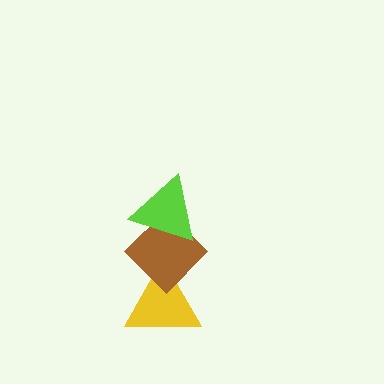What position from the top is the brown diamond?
The brown diamond is 2nd from the top.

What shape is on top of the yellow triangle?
The brown diamond is on top of the yellow triangle.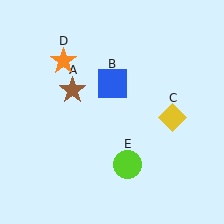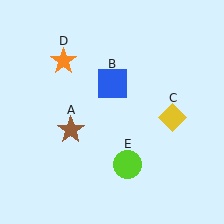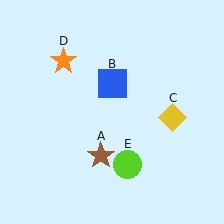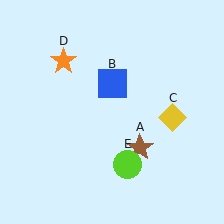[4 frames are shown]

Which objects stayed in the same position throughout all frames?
Blue square (object B) and yellow diamond (object C) and orange star (object D) and lime circle (object E) remained stationary.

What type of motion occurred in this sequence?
The brown star (object A) rotated counterclockwise around the center of the scene.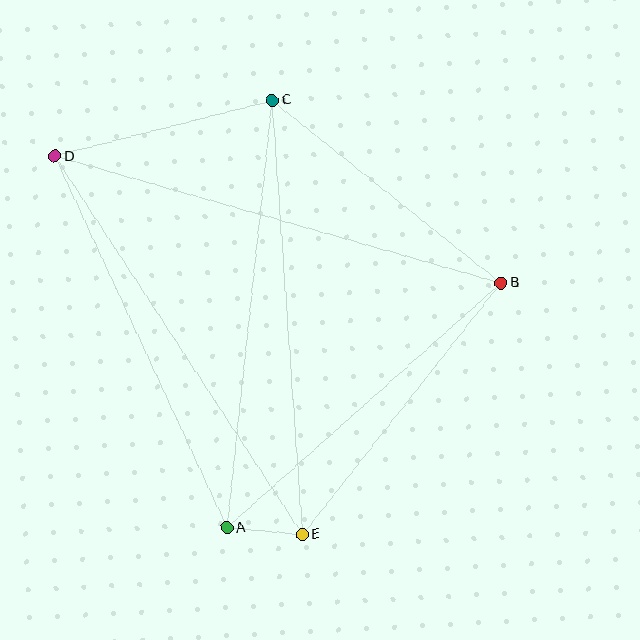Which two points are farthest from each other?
Points B and D are farthest from each other.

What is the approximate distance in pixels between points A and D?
The distance between A and D is approximately 410 pixels.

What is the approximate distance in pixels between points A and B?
The distance between A and B is approximately 368 pixels.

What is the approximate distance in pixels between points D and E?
The distance between D and E is approximately 452 pixels.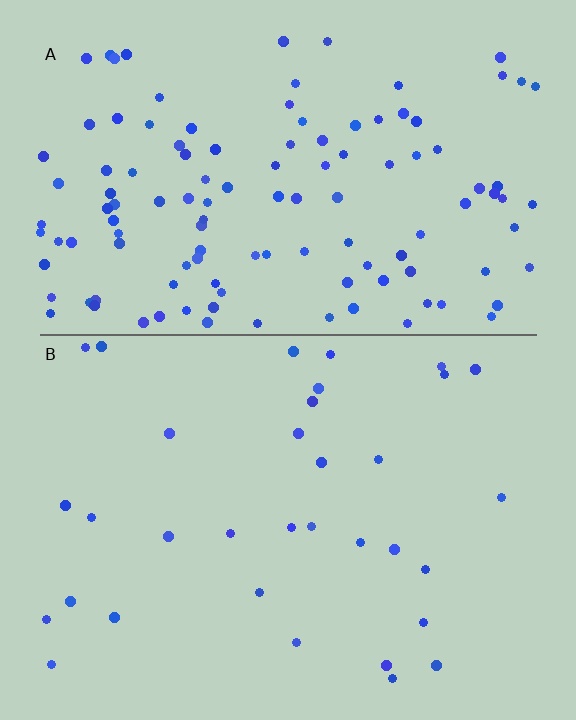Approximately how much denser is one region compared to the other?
Approximately 3.7× — region A over region B.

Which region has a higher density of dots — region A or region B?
A (the top).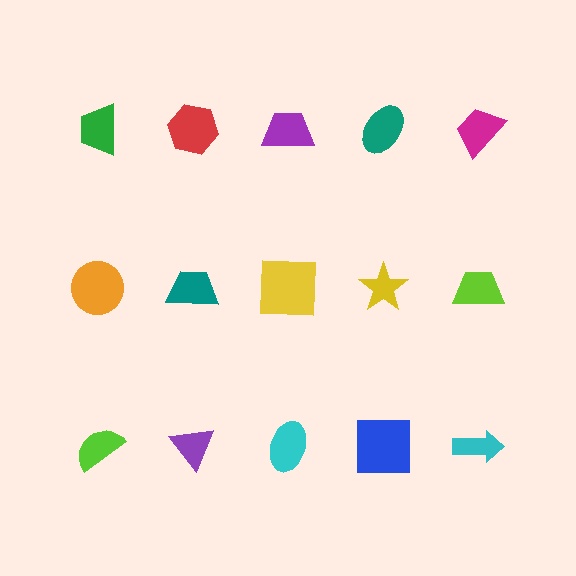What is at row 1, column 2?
A red hexagon.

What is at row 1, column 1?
A green trapezoid.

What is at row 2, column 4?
A yellow star.